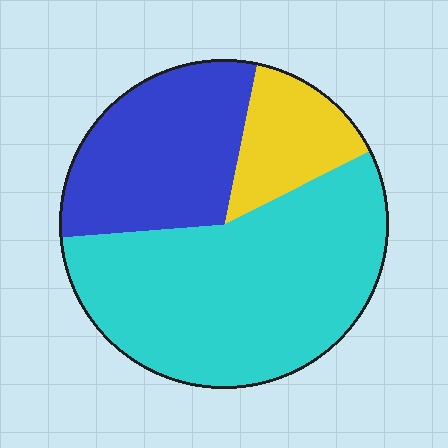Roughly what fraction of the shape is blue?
Blue covers 30% of the shape.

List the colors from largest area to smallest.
From largest to smallest: cyan, blue, yellow.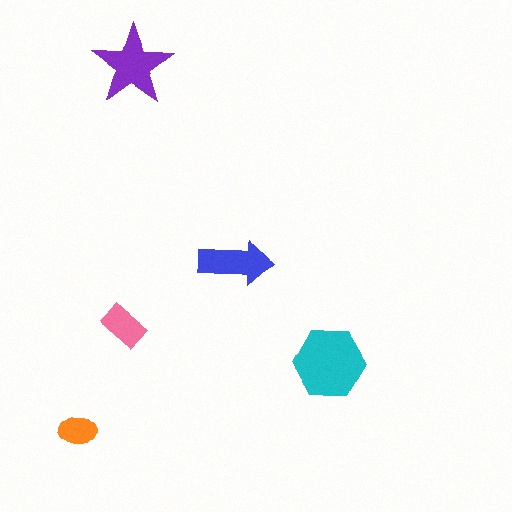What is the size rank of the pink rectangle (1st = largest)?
4th.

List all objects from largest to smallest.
The cyan hexagon, the purple star, the blue arrow, the pink rectangle, the orange ellipse.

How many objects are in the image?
There are 5 objects in the image.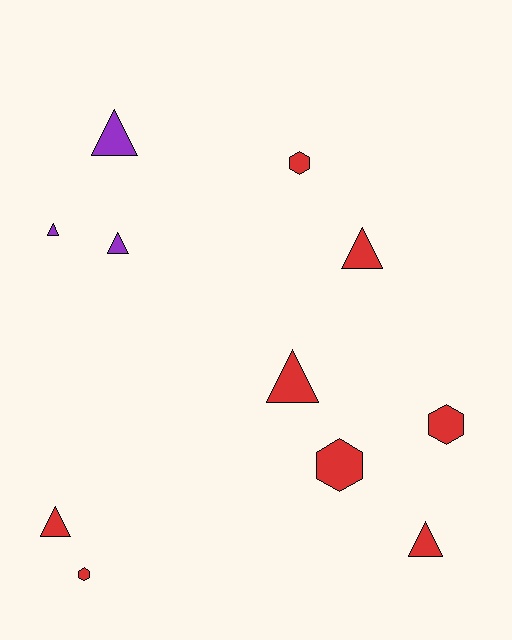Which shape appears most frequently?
Triangle, with 7 objects.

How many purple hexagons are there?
There are no purple hexagons.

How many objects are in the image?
There are 11 objects.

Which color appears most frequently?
Red, with 8 objects.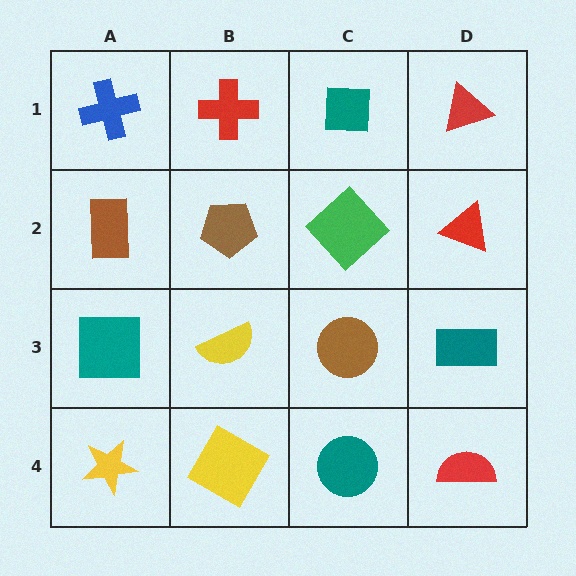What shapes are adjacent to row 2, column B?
A red cross (row 1, column B), a yellow semicircle (row 3, column B), a brown rectangle (row 2, column A), a green diamond (row 2, column C).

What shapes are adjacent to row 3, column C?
A green diamond (row 2, column C), a teal circle (row 4, column C), a yellow semicircle (row 3, column B), a teal rectangle (row 3, column D).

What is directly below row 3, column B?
A yellow diamond.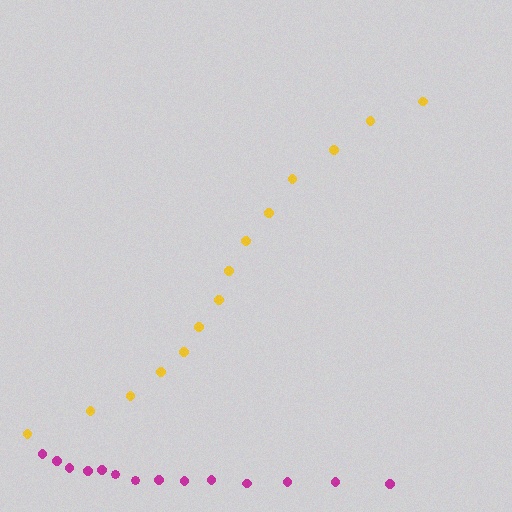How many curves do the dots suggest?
There are 2 distinct paths.